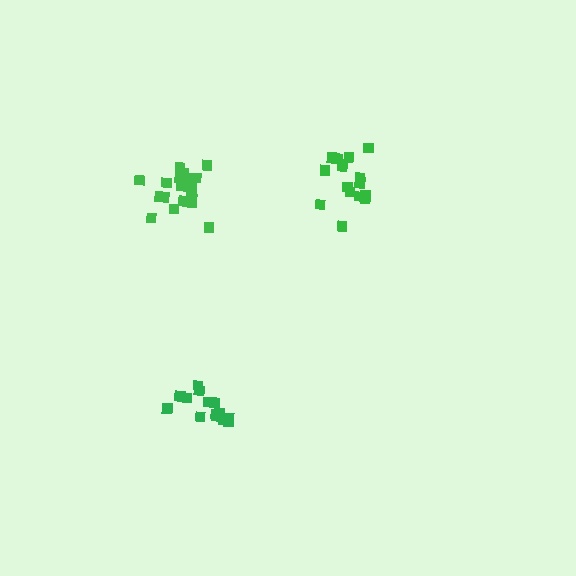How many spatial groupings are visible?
There are 3 spatial groupings.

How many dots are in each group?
Group 1: 17 dots, Group 2: 14 dots, Group 3: 20 dots (51 total).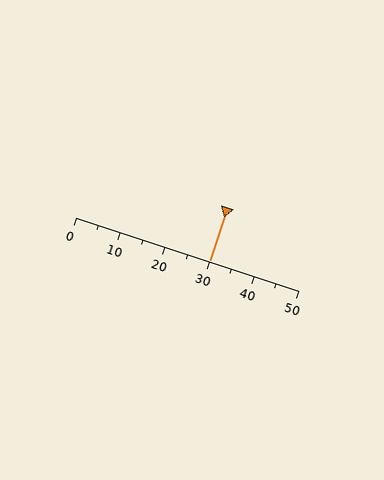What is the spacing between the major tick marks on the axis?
The major ticks are spaced 10 apart.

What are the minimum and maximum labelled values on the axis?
The axis runs from 0 to 50.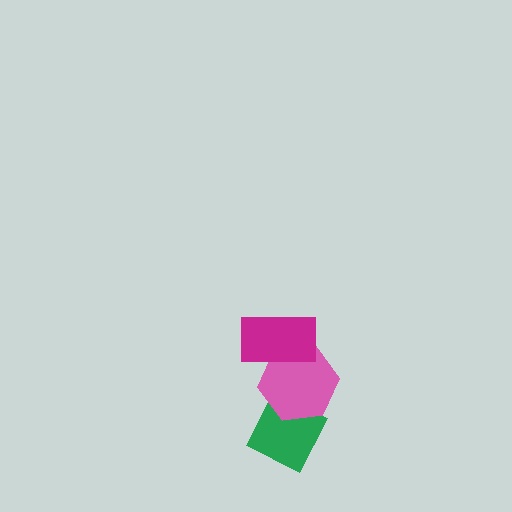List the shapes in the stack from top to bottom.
From top to bottom: the magenta rectangle, the pink hexagon, the green diamond.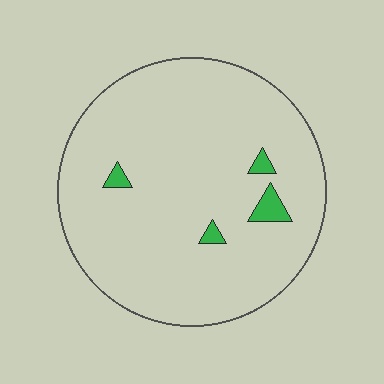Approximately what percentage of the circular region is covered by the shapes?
Approximately 5%.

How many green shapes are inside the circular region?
4.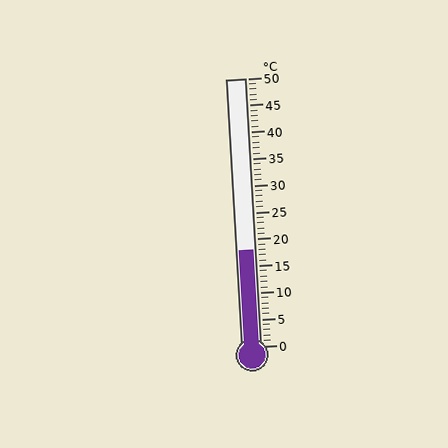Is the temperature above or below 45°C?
The temperature is below 45°C.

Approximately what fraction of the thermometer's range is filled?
The thermometer is filled to approximately 35% of its range.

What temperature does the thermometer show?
The thermometer shows approximately 18°C.